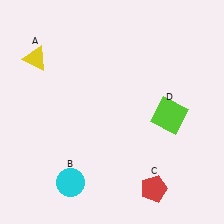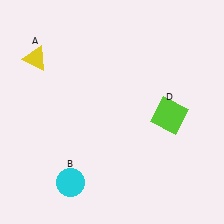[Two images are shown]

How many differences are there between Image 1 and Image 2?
There is 1 difference between the two images.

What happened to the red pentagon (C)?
The red pentagon (C) was removed in Image 2. It was in the bottom-right area of Image 1.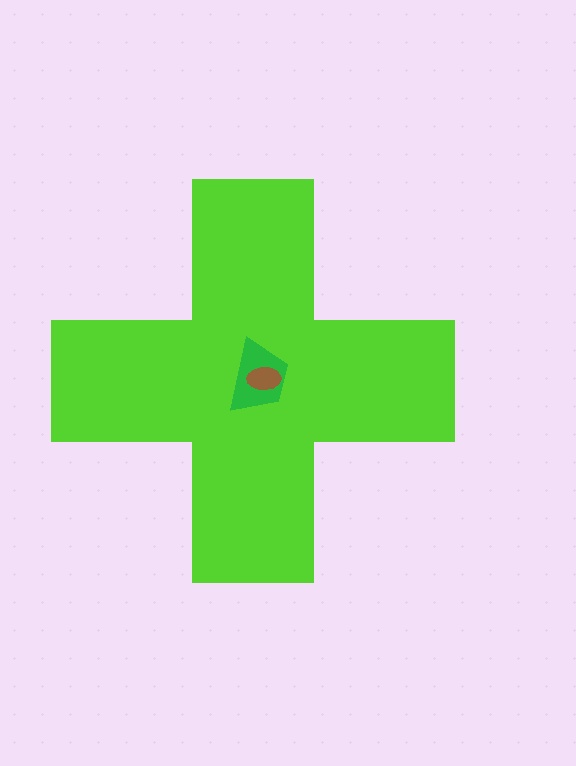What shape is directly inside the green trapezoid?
The brown ellipse.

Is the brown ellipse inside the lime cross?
Yes.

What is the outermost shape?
The lime cross.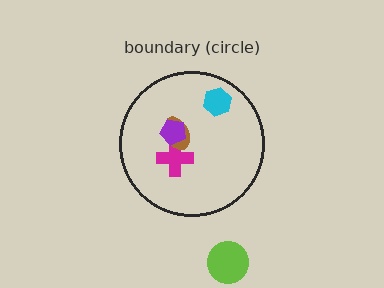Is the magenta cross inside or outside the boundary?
Inside.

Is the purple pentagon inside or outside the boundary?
Inside.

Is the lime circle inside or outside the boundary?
Outside.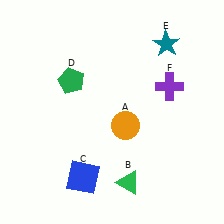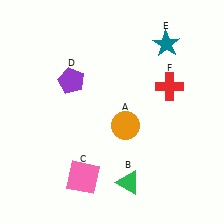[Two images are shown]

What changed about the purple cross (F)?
In Image 1, F is purple. In Image 2, it changed to red.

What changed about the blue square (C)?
In Image 1, C is blue. In Image 2, it changed to pink.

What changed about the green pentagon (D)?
In Image 1, D is green. In Image 2, it changed to purple.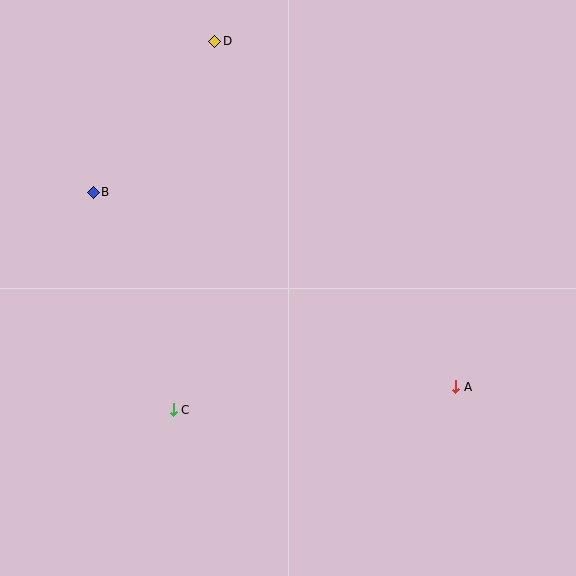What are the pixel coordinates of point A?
Point A is at (456, 387).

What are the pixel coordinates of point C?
Point C is at (173, 410).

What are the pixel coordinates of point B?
Point B is at (93, 192).